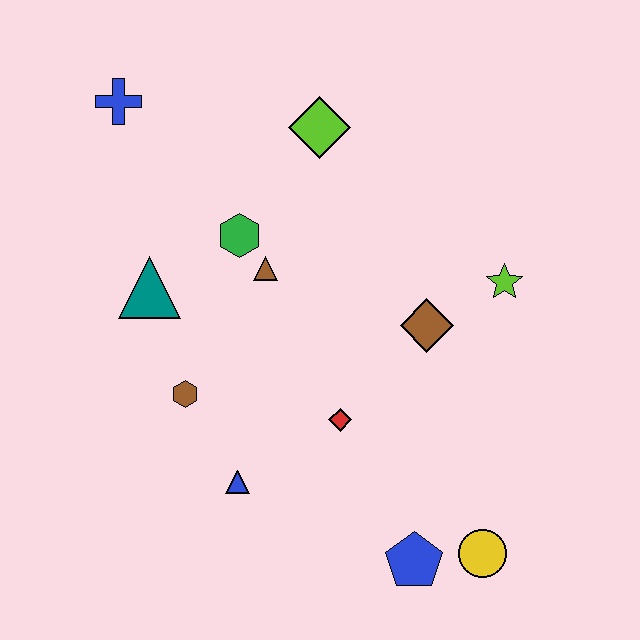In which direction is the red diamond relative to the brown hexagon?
The red diamond is to the right of the brown hexagon.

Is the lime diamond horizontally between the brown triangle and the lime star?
Yes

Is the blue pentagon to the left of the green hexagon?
No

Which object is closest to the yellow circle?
The blue pentagon is closest to the yellow circle.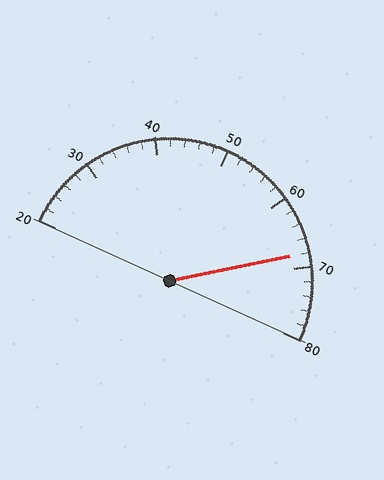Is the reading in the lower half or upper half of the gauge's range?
The reading is in the upper half of the range (20 to 80).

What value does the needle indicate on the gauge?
The needle indicates approximately 68.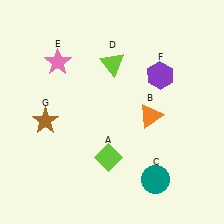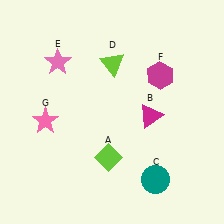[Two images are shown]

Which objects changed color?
B changed from orange to magenta. F changed from purple to magenta. G changed from brown to pink.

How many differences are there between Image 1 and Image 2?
There are 3 differences between the two images.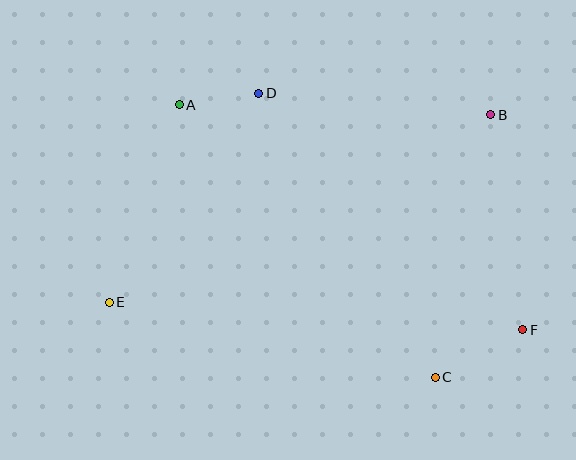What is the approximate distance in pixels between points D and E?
The distance between D and E is approximately 257 pixels.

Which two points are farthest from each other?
Points B and E are farthest from each other.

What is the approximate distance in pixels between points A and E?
The distance between A and E is approximately 209 pixels.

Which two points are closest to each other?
Points A and D are closest to each other.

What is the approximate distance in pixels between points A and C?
The distance between A and C is approximately 374 pixels.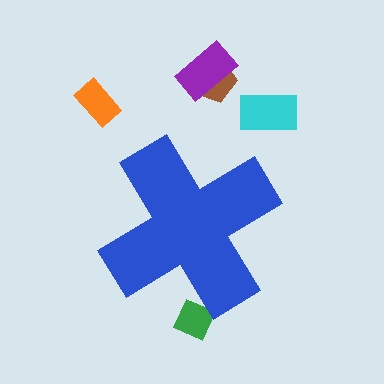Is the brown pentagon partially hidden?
No, the brown pentagon is fully visible.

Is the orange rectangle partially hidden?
No, the orange rectangle is fully visible.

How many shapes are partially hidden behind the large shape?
1 shape is partially hidden.